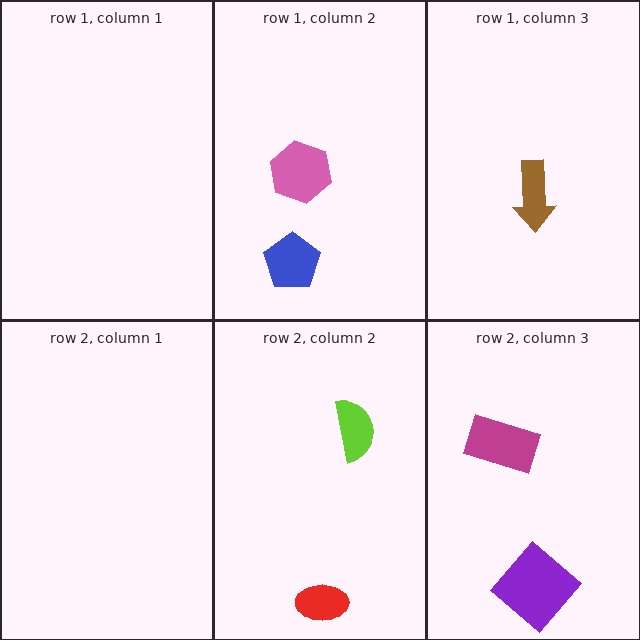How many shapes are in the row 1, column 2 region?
2.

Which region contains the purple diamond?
The row 2, column 3 region.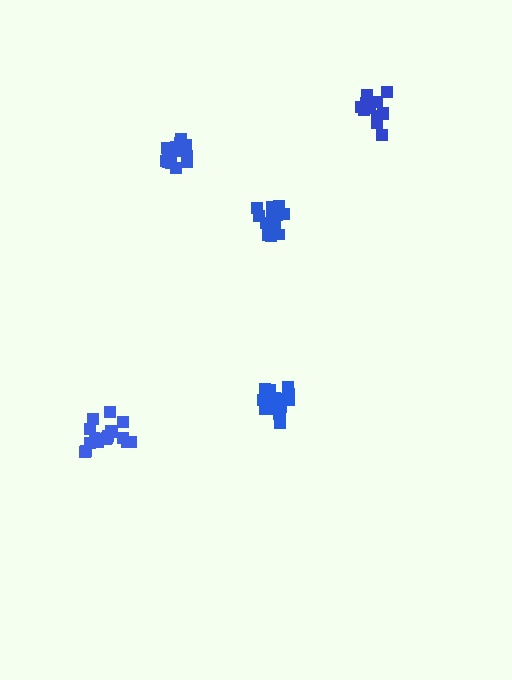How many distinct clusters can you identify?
There are 5 distinct clusters.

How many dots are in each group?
Group 1: 13 dots, Group 2: 13 dots, Group 3: 13 dots, Group 4: 17 dots, Group 5: 19 dots (75 total).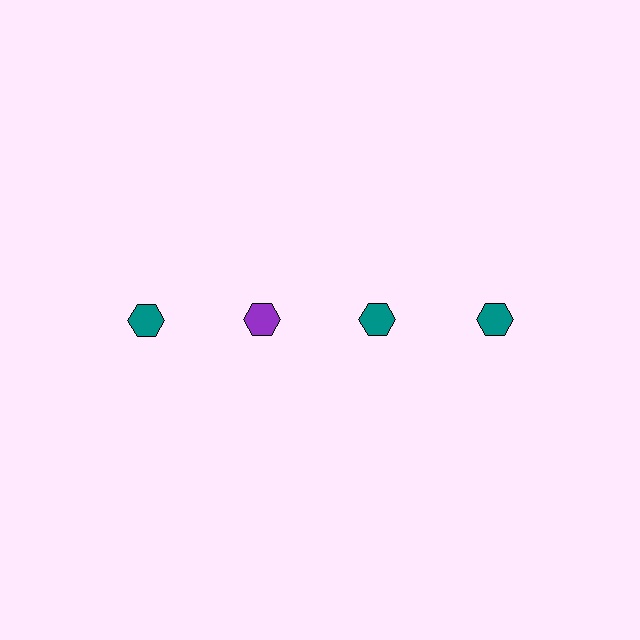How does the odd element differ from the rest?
It has a different color: purple instead of teal.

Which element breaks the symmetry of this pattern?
The purple hexagon in the top row, second from left column breaks the symmetry. All other shapes are teal hexagons.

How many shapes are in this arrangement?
There are 4 shapes arranged in a grid pattern.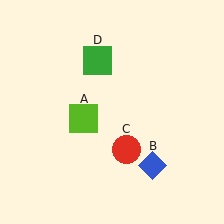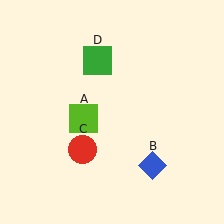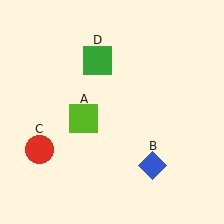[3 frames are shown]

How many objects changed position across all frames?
1 object changed position: red circle (object C).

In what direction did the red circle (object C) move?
The red circle (object C) moved left.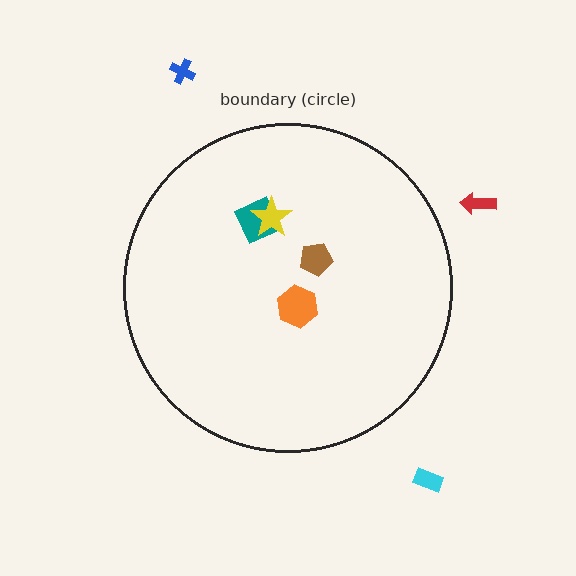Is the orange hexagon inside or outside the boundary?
Inside.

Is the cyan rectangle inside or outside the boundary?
Outside.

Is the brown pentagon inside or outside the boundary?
Inside.